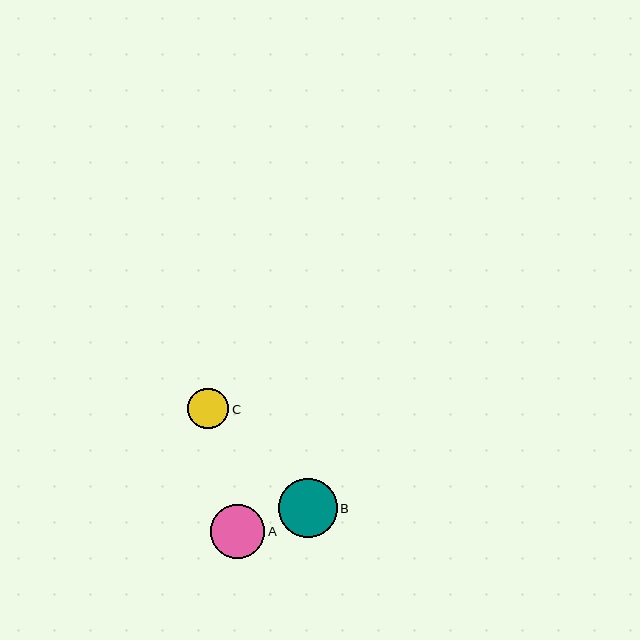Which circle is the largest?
Circle B is the largest with a size of approximately 59 pixels.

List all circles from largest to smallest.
From largest to smallest: B, A, C.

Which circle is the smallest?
Circle C is the smallest with a size of approximately 41 pixels.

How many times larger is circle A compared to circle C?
Circle A is approximately 1.3 times the size of circle C.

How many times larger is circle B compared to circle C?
Circle B is approximately 1.4 times the size of circle C.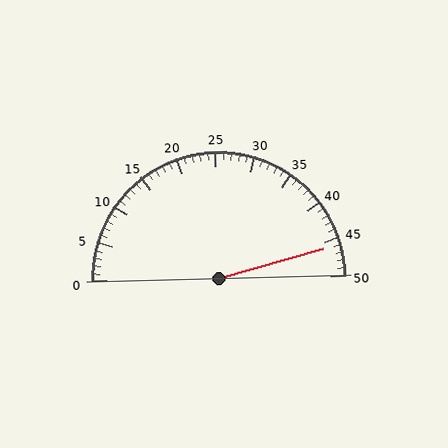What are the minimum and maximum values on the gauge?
The gauge ranges from 0 to 50.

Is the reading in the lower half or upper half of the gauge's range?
The reading is in the upper half of the range (0 to 50).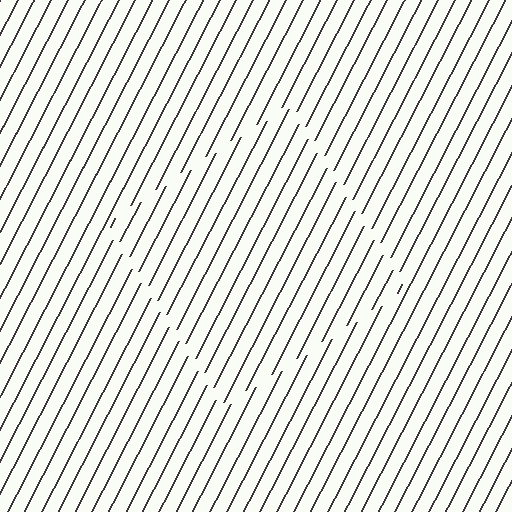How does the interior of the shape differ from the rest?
The interior of the shape contains the same grating, shifted by half a period — the contour is defined by the phase discontinuity where line-ends from the inner and outer gratings abut.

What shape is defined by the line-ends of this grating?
An illusory square. The interior of the shape contains the same grating, shifted by half a period — the contour is defined by the phase discontinuity where line-ends from the inner and outer gratings abut.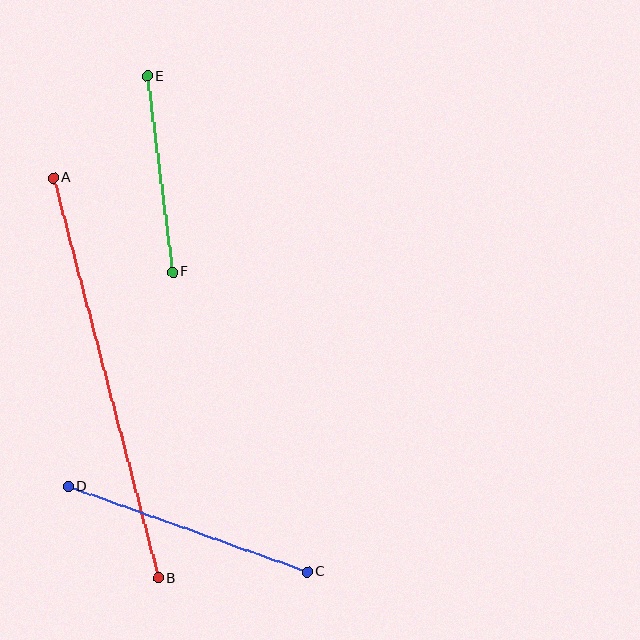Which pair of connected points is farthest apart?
Points A and B are farthest apart.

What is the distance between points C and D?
The distance is approximately 253 pixels.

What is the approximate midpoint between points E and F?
The midpoint is at approximately (160, 174) pixels.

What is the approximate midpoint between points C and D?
The midpoint is at approximately (188, 529) pixels.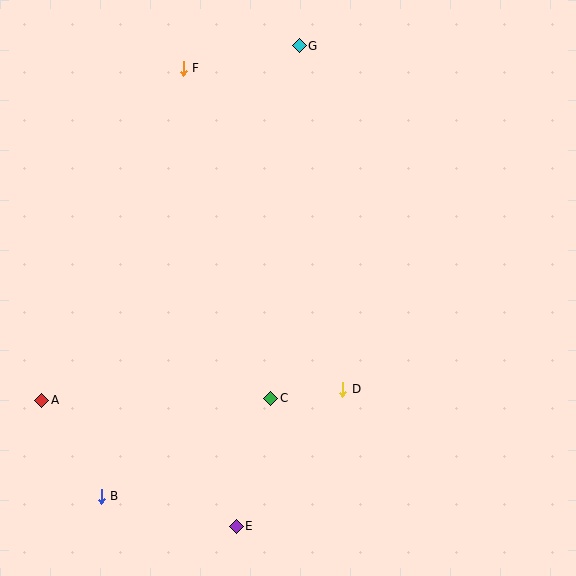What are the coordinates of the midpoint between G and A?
The midpoint between G and A is at (170, 223).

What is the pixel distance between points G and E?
The distance between G and E is 485 pixels.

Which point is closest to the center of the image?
Point C at (271, 398) is closest to the center.